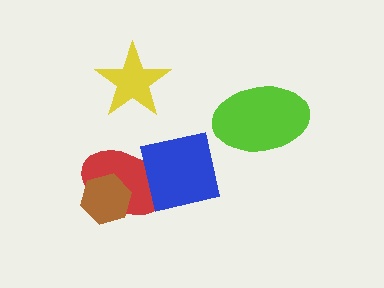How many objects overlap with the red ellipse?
2 objects overlap with the red ellipse.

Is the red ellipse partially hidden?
Yes, it is partially covered by another shape.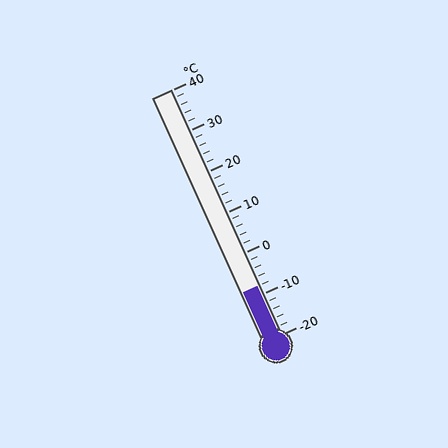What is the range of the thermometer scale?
The thermometer scale ranges from -20°C to 40°C.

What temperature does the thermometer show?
The thermometer shows approximately -8°C.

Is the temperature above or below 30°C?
The temperature is below 30°C.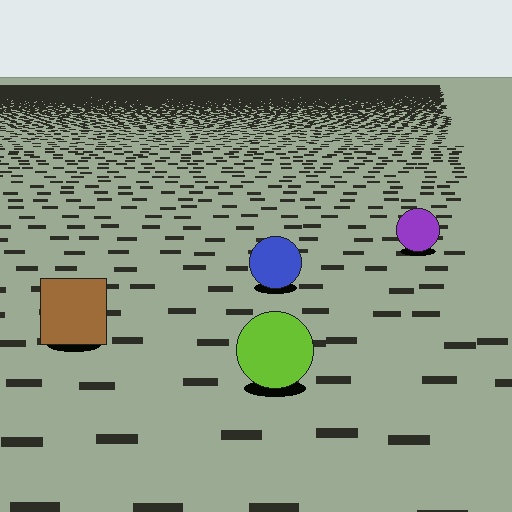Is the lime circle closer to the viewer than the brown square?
Yes. The lime circle is closer — you can tell from the texture gradient: the ground texture is coarser near it.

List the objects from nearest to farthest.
From nearest to farthest: the lime circle, the brown square, the blue circle, the purple circle.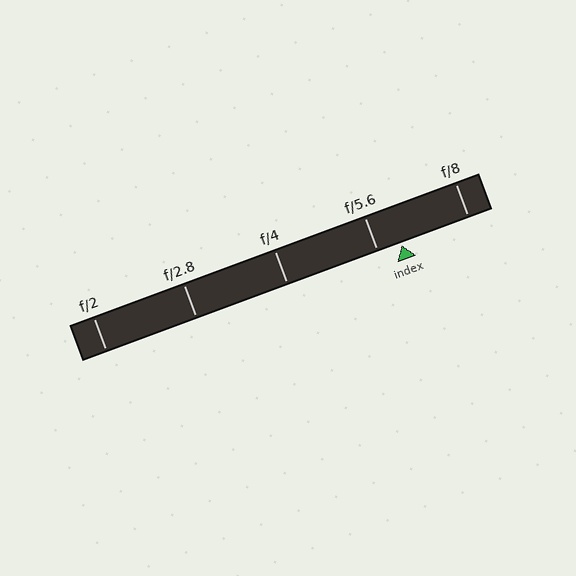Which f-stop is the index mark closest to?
The index mark is closest to f/5.6.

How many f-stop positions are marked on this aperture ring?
There are 5 f-stop positions marked.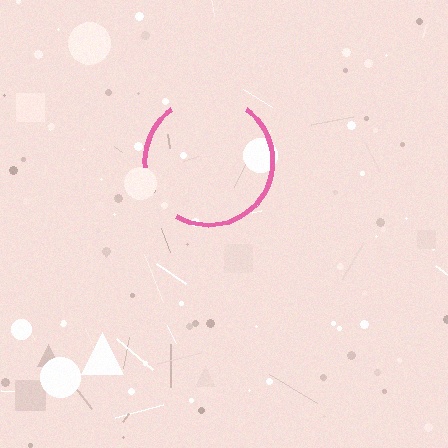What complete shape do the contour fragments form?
The contour fragments form a circle.